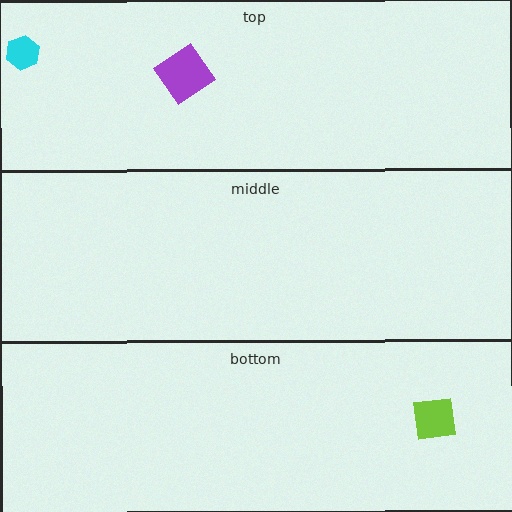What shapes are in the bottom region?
The lime square.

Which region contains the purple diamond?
The top region.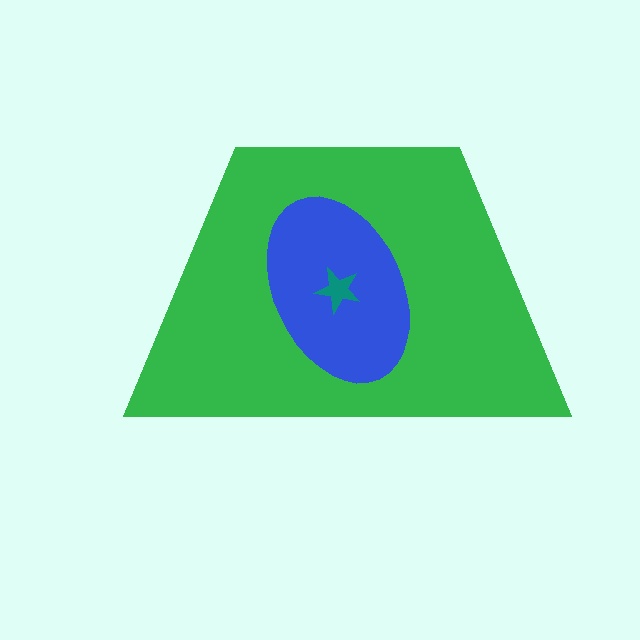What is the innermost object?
The teal star.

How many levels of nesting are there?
3.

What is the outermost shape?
The green trapezoid.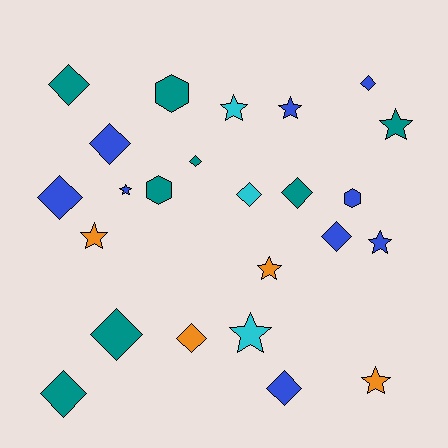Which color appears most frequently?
Blue, with 9 objects.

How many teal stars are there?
There is 1 teal star.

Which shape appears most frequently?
Diamond, with 12 objects.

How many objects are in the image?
There are 24 objects.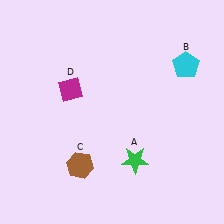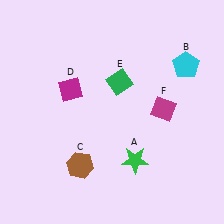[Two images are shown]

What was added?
A green diamond (E), a magenta diamond (F) were added in Image 2.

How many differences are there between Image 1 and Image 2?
There are 2 differences between the two images.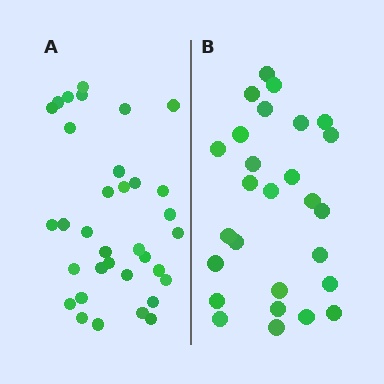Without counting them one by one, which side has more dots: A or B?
Region A (the left region) has more dots.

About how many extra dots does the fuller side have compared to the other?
Region A has roughly 8 or so more dots than region B.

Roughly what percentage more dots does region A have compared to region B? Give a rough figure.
About 25% more.